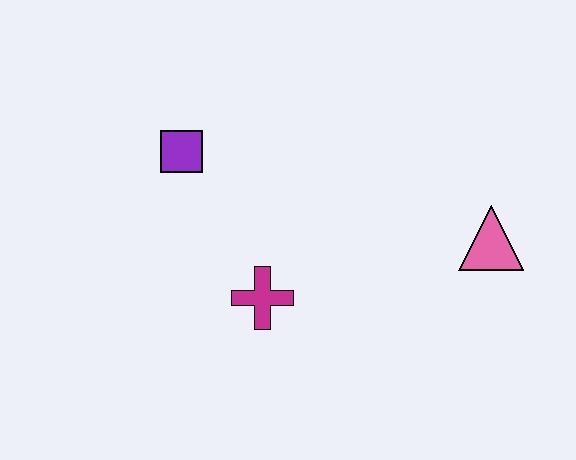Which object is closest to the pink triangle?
The magenta cross is closest to the pink triangle.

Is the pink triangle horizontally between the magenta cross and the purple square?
No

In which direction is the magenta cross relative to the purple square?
The magenta cross is below the purple square.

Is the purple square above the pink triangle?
Yes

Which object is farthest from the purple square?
The pink triangle is farthest from the purple square.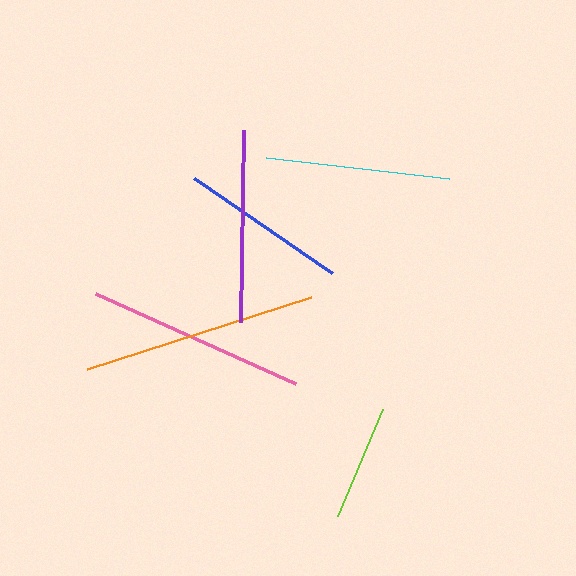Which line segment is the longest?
The orange line is the longest at approximately 236 pixels.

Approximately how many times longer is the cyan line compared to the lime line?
The cyan line is approximately 1.6 times the length of the lime line.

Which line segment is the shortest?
The lime line is the shortest at approximately 115 pixels.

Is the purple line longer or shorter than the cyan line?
The purple line is longer than the cyan line.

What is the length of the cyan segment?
The cyan segment is approximately 184 pixels long.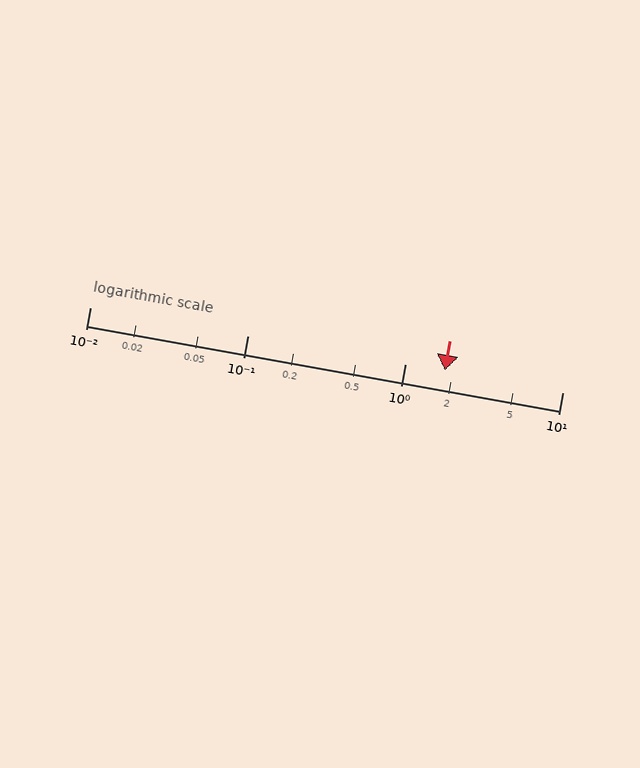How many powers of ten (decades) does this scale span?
The scale spans 3 decades, from 0.01 to 10.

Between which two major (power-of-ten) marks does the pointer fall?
The pointer is between 1 and 10.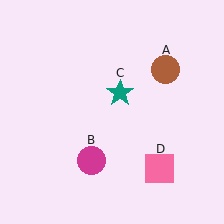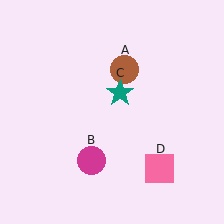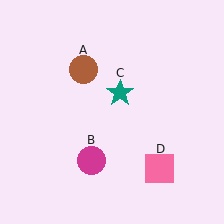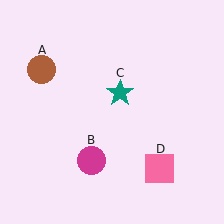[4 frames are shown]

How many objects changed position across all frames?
1 object changed position: brown circle (object A).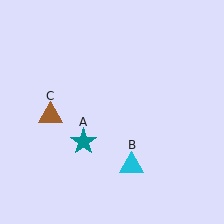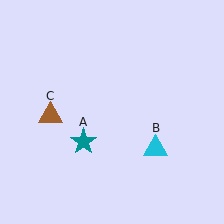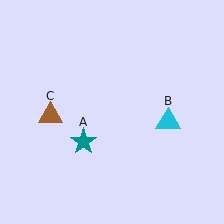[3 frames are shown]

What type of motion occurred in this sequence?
The cyan triangle (object B) rotated counterclockwise around the center of the scene.